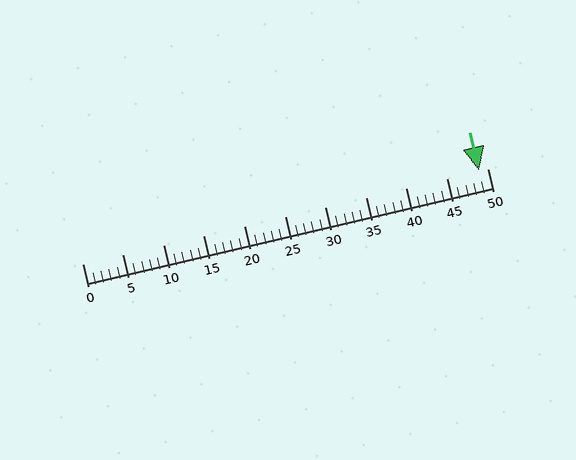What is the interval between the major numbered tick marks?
The major tick marks are spaced 5 units apart.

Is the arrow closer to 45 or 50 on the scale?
The arrow is closer to 50.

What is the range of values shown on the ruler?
The ruler shows values from 0 to 50.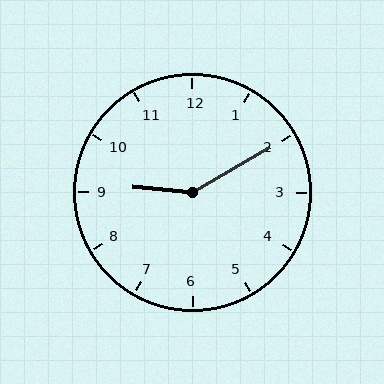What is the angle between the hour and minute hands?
Approximately 145 degrees.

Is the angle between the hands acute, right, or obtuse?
It is obtuse.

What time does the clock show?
9:10.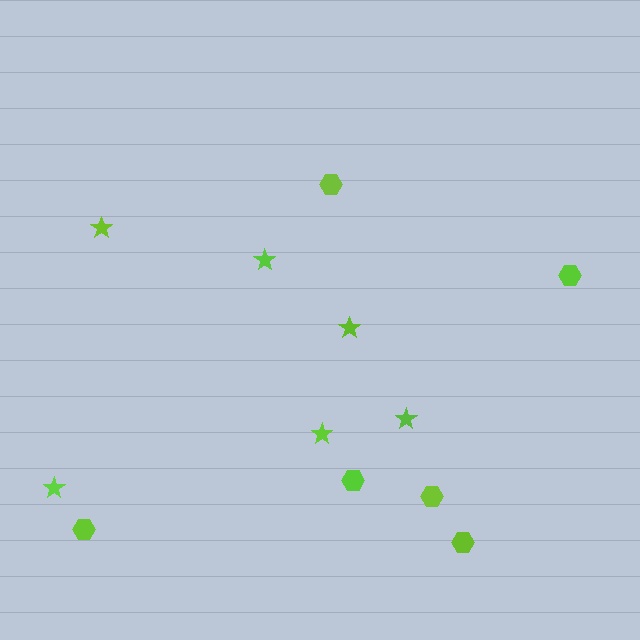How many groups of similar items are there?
There are 2 groups: one group of stars (6) and one group of hexagons (6).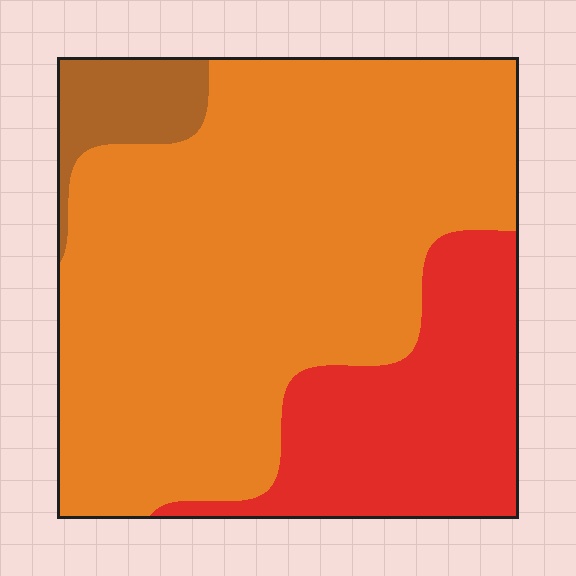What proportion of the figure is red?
Red covers around 25% of the figure.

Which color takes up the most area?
Orange, at roughly 70%.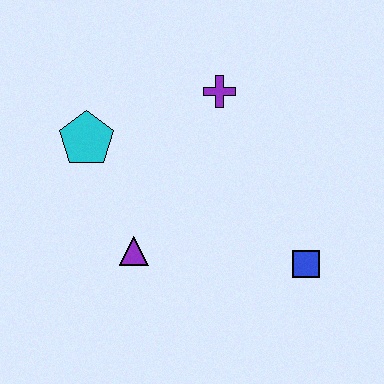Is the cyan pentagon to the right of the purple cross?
No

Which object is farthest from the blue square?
The cyan pentagon is farthest from the blue square.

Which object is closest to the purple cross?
The cyan pentagon is closest to the purple cross.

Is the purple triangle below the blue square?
No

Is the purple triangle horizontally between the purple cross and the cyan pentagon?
Yes